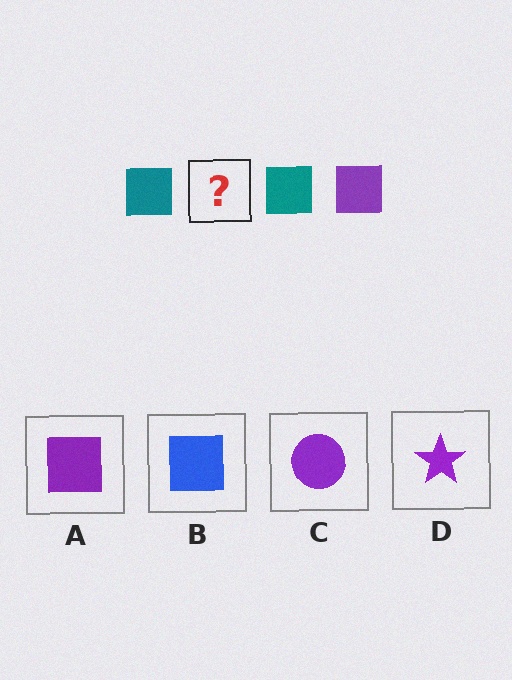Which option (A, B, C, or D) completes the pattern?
A.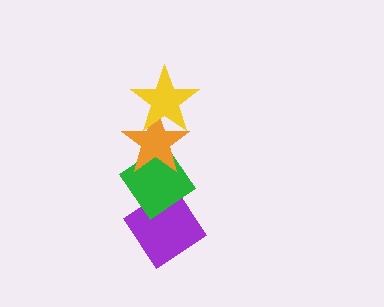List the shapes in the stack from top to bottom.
From top to bottom: the yellow star, the orange star, the green diamond, the purple diamond.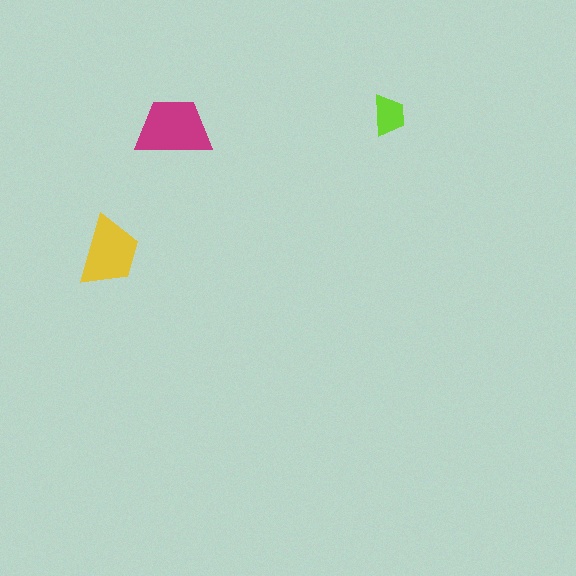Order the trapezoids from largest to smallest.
the magenta one, the yellow one, the lime one.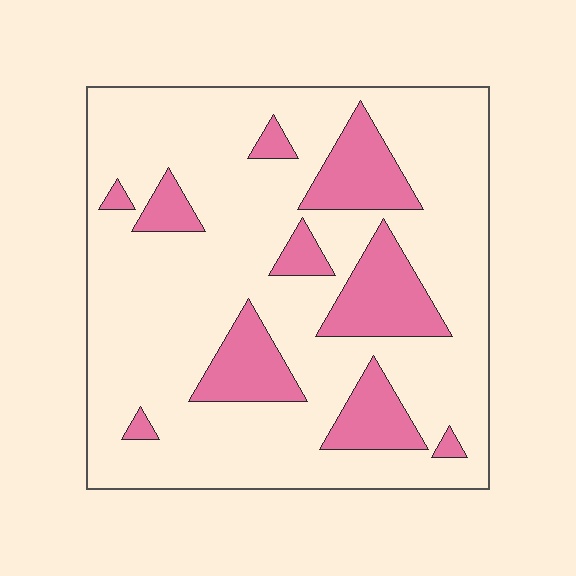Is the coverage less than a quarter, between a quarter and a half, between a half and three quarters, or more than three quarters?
Less than a quarter.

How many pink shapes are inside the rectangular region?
10.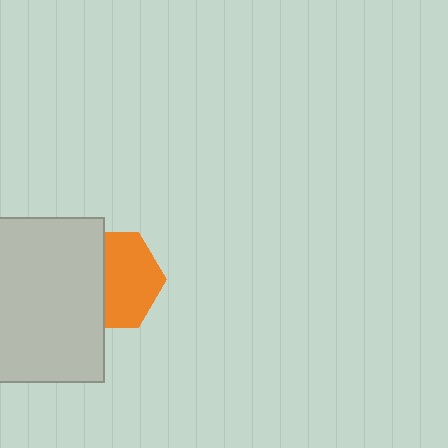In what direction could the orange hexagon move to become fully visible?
The orange hexagon could move right. That would shift it out from behind the light gray rectangle entirely.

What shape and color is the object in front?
The object in front is a light gray rectangle.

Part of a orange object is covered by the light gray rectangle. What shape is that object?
It is a hexagon.